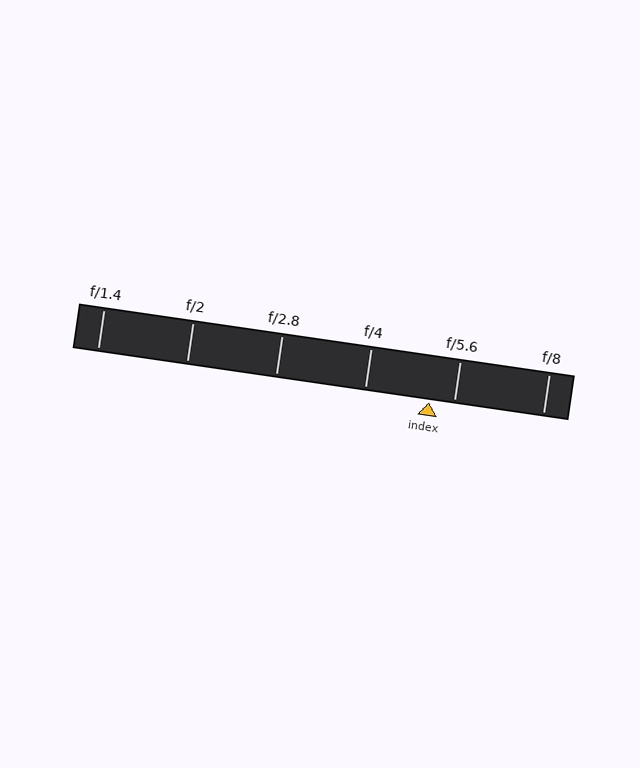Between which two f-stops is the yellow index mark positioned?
The index mark is between f/4 and f/5.6.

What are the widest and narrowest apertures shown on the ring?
The widest aperture shown is f/1.4 and the narrowest is f/8.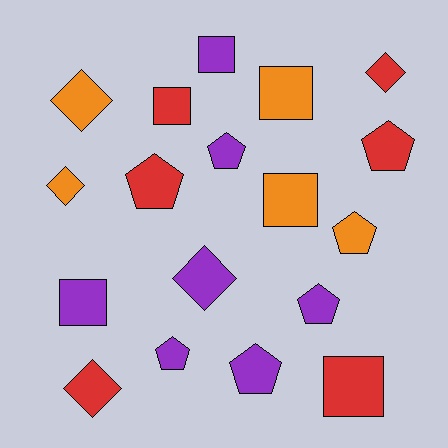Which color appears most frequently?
Purple, with 7 objects.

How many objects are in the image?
There are 18 objects.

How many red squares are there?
There are 2 red squares.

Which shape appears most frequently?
Pentagon, with 7 objects.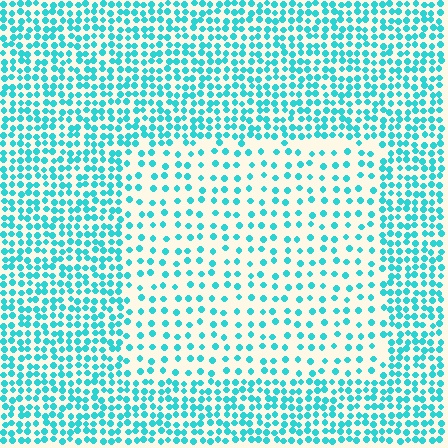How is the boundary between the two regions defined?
The boundary is defined by a change in element density (approximately 2.2x ratio). All elements are the same color, size, and shape.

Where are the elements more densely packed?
The elements are more densely packed outside the rectangle boundary.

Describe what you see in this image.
The image contains small cyan elements arranged at two different densities. A rectangle-shaped region is visible where the elements are less densely packed than the surrounding area.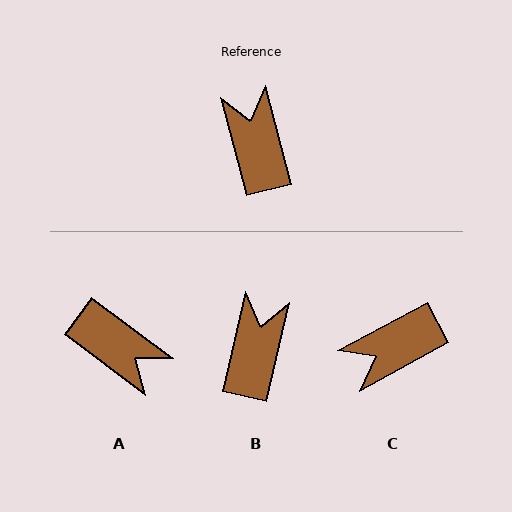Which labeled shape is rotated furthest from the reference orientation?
A, about 141 degrees away.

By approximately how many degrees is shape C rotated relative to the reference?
Approximately 104 degrees counter-clockwise.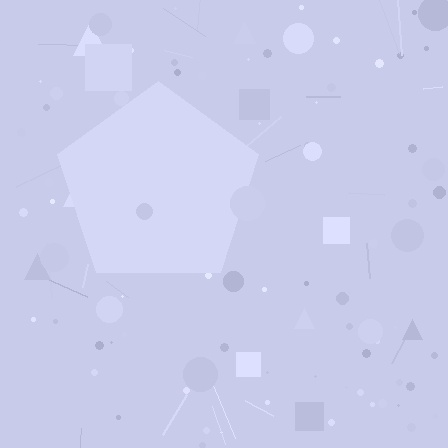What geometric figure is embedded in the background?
A pentagon is embedded in the background.